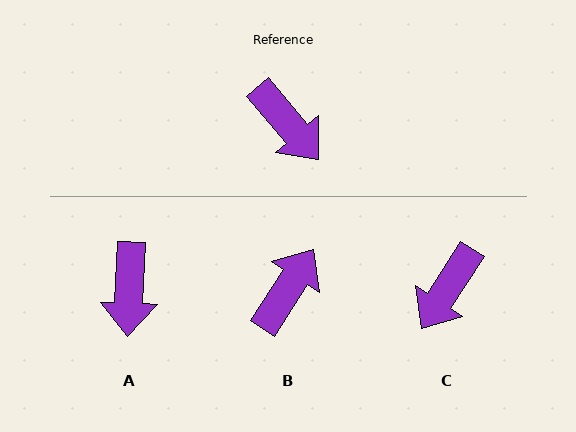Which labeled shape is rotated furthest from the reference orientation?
B, about 107 degrees away.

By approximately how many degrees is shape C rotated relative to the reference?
Approximately 73 degrees clockwise.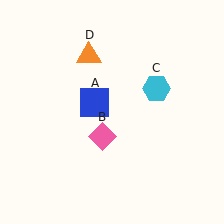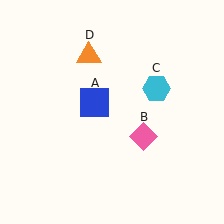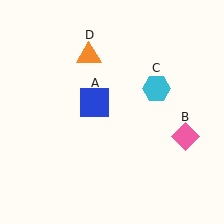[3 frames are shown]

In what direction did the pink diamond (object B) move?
The pink diamond (object B) moved right.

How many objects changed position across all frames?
1 object changed position: pink diamond (object B).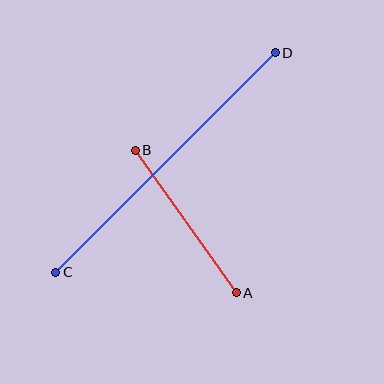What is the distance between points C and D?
The distance is approximately 310 pixels.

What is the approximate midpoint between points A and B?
The midpoint is at approximately (186, 221) pixels.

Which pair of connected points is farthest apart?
Points C and D are farthest apart.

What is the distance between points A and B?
The distance is approximately 175 pixels.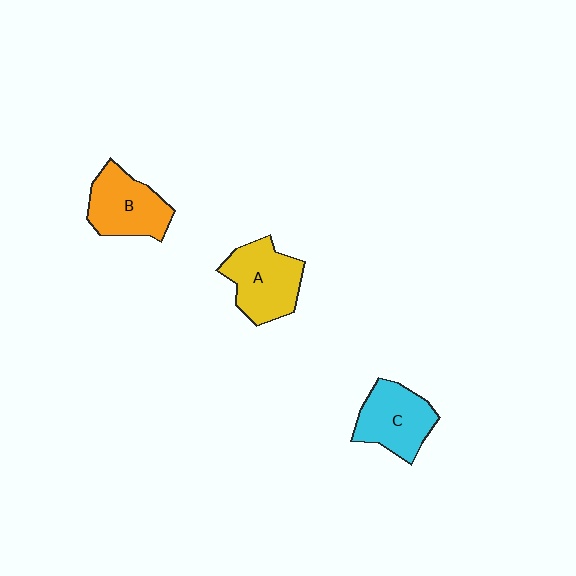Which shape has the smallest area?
Shape C (cyan).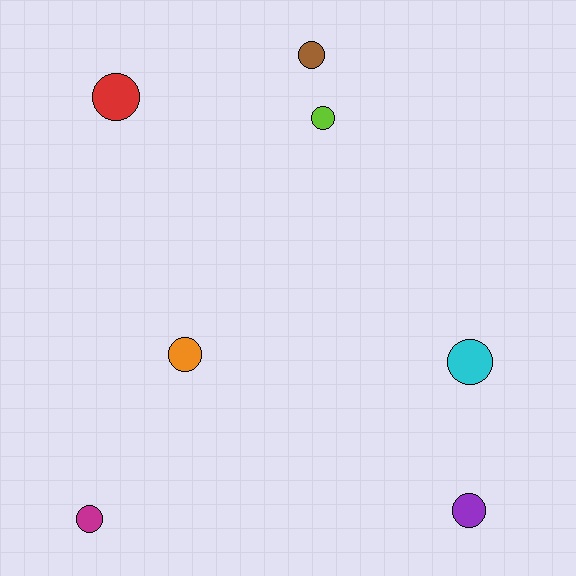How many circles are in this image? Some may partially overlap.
There are 7 circles.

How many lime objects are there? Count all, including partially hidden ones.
There is 1 lime object.